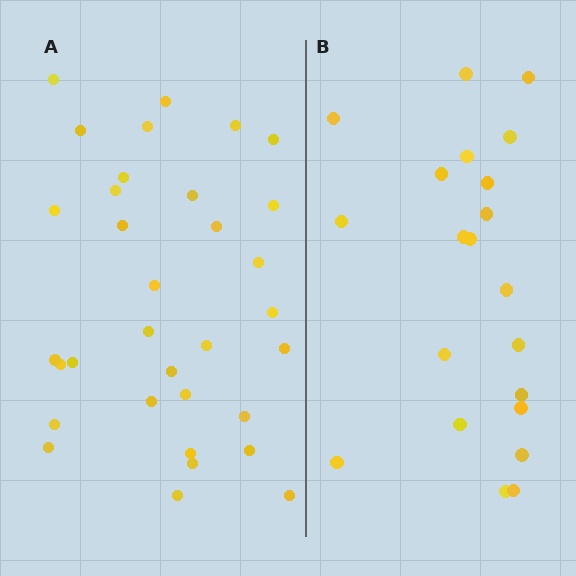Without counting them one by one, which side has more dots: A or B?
Region A (the left region) has more dots.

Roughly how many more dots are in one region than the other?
Region A has roughly 12 or so more dots than region B.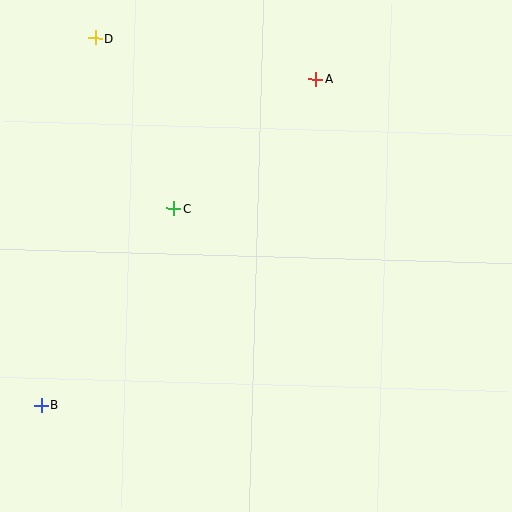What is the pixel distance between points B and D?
The distance between B and D is 371 pixels.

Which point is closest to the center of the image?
Point C at (174, 209) is closest to the center.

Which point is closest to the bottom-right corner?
Point C is closest to the bottom-right corner.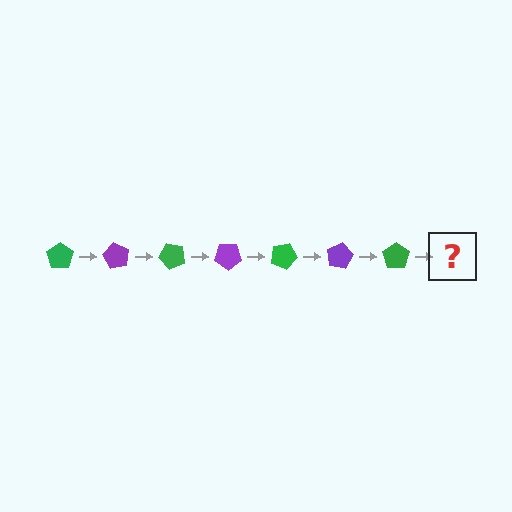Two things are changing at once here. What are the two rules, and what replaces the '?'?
The two rules are that it rotates 60 degrees each step and the color cycles through green and purple. The '?' should be a purple pentagon, rotated 420 degrees from the start.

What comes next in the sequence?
The next element should be a purple pentagon, rotated 420 degrees from the start.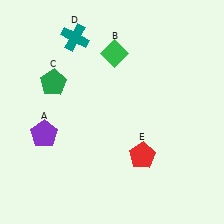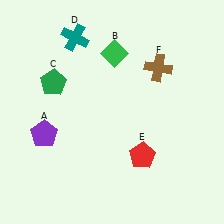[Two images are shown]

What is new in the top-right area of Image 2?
A brown cross (F) was added in the top-right area of Image 2.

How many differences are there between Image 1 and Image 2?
There is 1 difference between the two images.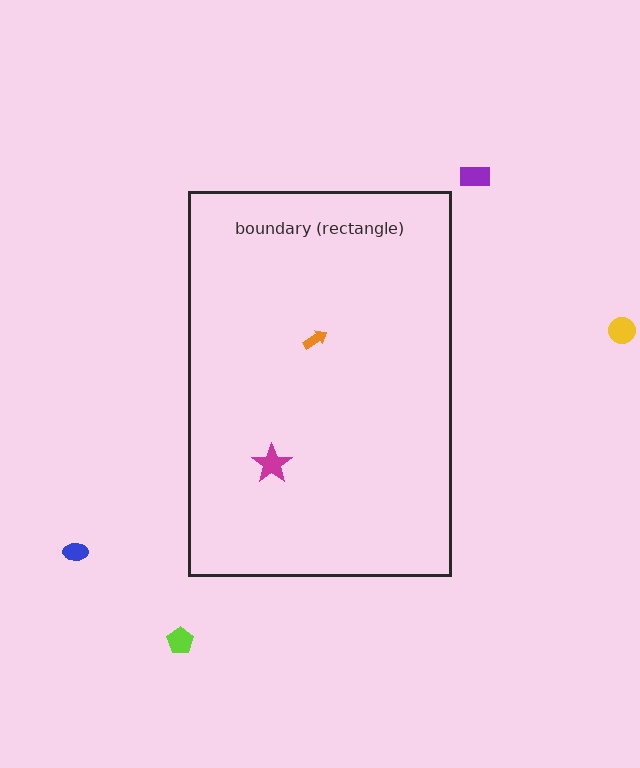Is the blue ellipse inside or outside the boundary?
Outside.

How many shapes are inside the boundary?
2 inside, 4 outside.